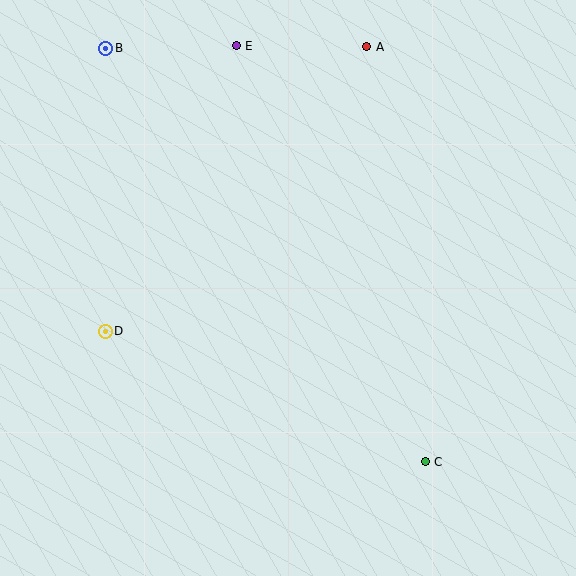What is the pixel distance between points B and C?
The distance between B and C is 523 pixels.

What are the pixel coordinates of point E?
Point E is at (236, 46).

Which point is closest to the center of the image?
Point D at (105, 331) is closest to the center.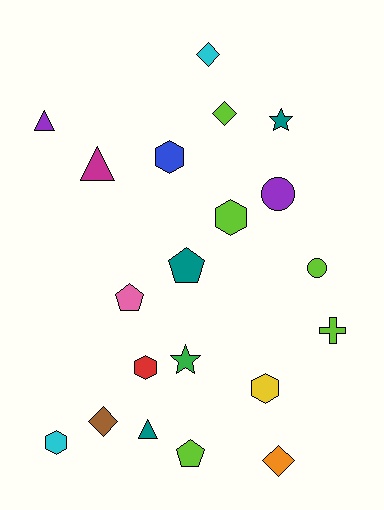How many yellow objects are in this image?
There is 1 yellow object.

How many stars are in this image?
There are 2 stars.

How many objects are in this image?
There are 20 objects.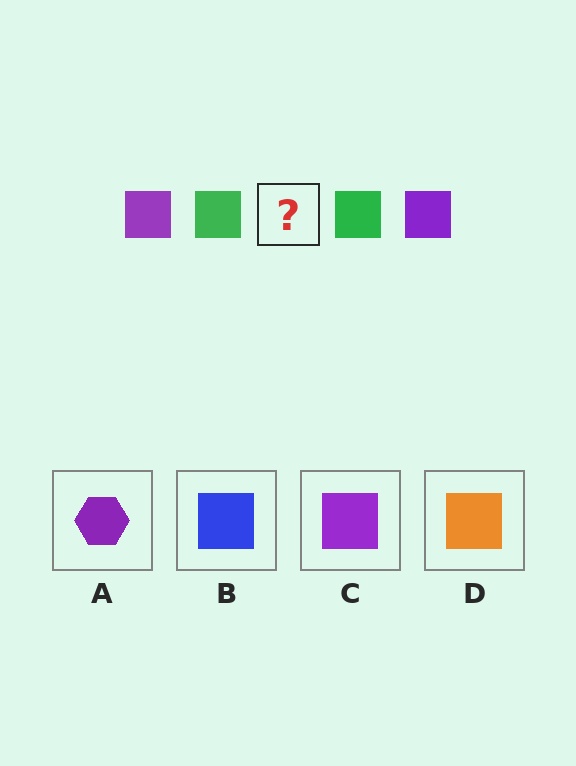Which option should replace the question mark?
Option C.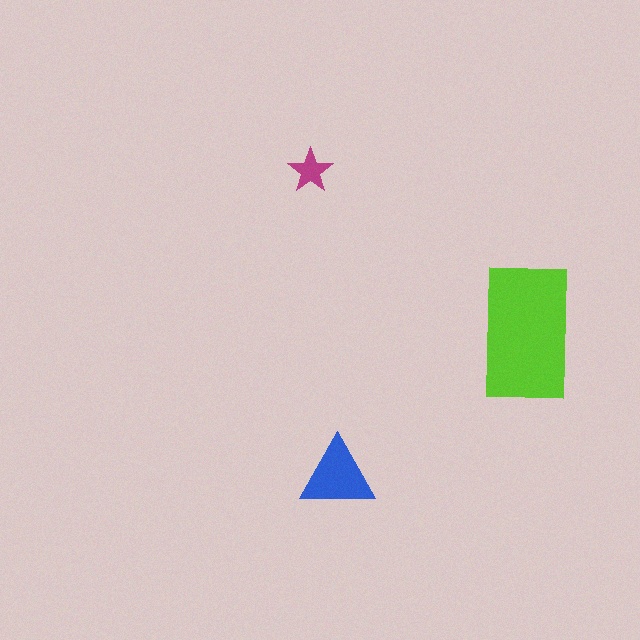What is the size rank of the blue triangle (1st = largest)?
2nd.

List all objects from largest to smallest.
The lime rectangle, the blue triangle, the magenta star.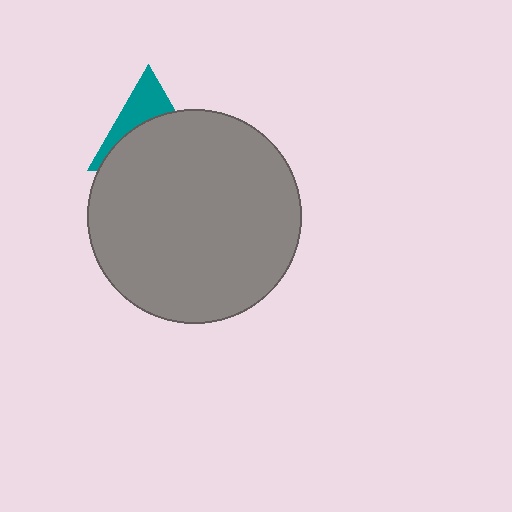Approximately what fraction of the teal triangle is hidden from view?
Roughly 64% of the teal triangle is hidden behind the gray circle.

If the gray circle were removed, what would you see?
You would see the complete teal triangle.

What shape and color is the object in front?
The object in front is a gray circle.